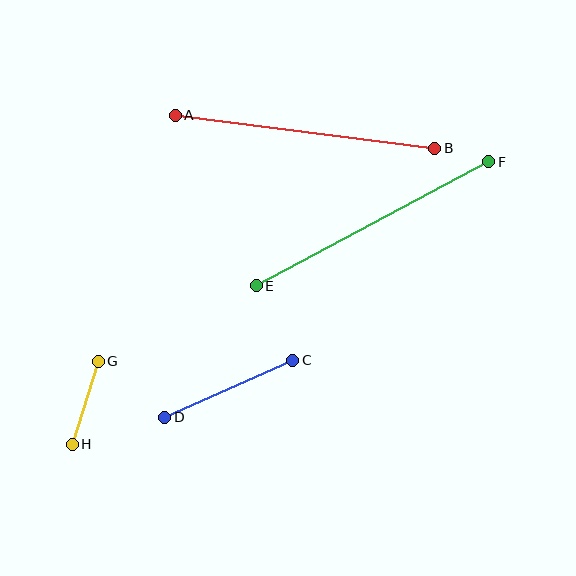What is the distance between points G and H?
The distance is approximately 87 pixels.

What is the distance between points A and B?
The distance is approximately 262 pixels.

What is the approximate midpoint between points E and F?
The midpoint is at approximately (373, 224) pixels.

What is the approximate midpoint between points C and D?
The midpoint is at approximately (229, 389) pixels.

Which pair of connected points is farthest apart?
Points E and F are farthest apart.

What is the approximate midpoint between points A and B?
The midpoint is at approximately (305, 132) pixels.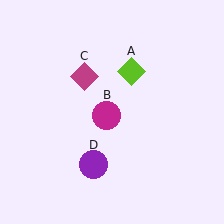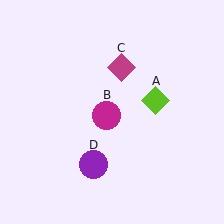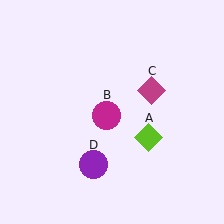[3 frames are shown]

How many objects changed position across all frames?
2 objects changed position: lime diamond (object A), magenta diamond (object C).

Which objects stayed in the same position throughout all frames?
Magenta circle (object B) and purple circle (object D) remained stationary.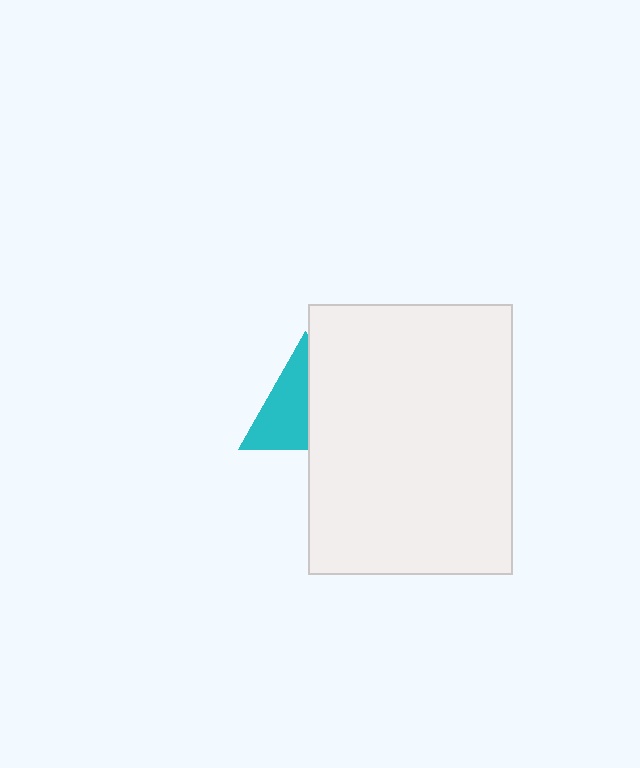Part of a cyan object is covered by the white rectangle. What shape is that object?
It is a triangle.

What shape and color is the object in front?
The object in front is a white rectangle.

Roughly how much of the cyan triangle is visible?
About half of it is visible (roughly 53%).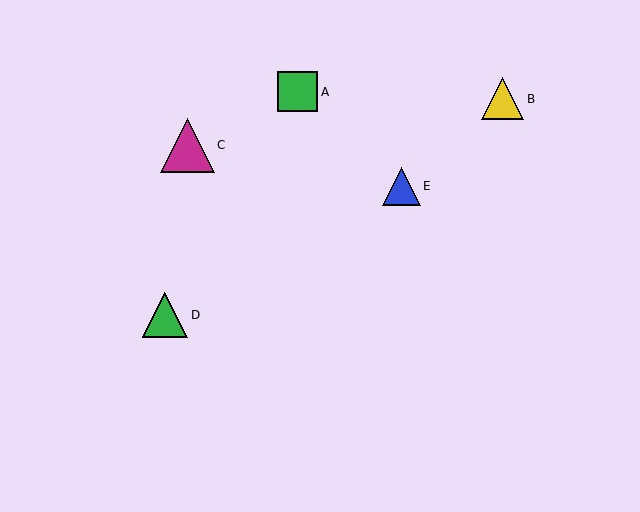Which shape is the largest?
The magenta triangle (labeled C) is the largest.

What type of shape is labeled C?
Shape C is a magenta triangle.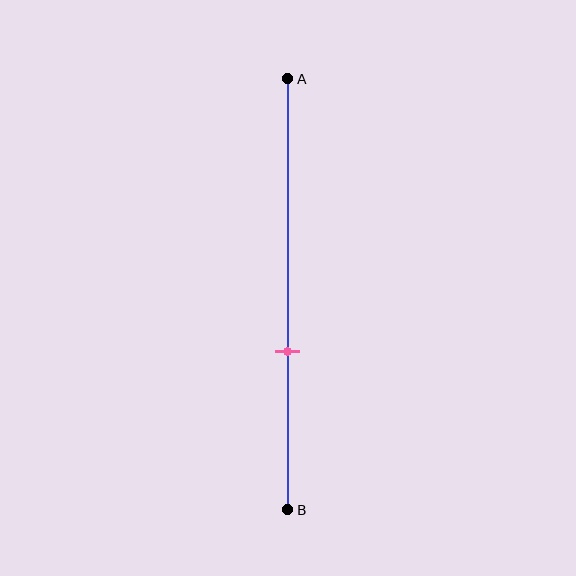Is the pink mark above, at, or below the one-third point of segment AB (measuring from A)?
The pink mark is below the one-third point of segment AB.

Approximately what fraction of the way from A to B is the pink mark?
The pink mark is approximately 65% of the way from A to B.